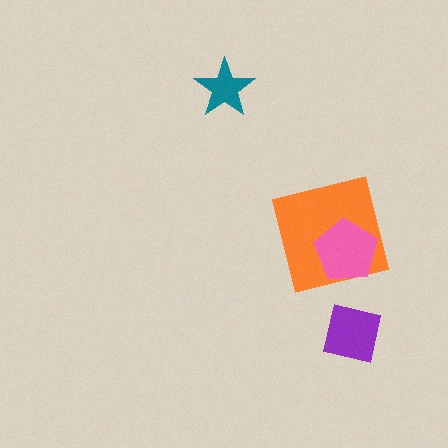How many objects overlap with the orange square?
1 object overlaps with the orange square.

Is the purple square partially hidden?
No, no other shape covers it.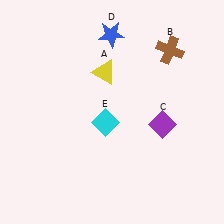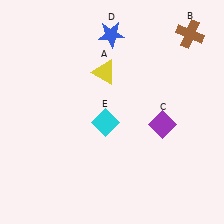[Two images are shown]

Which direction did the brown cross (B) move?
The brown cross (B) moved right.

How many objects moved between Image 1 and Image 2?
1 object moved between the two images.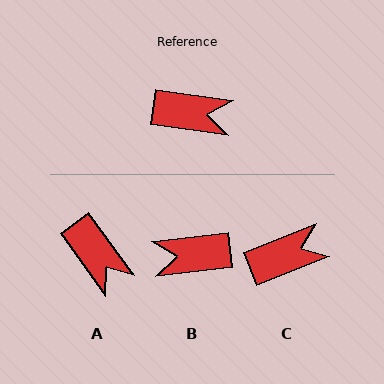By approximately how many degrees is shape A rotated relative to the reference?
Approximately 47 degrees clockwise.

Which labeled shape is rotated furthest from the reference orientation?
B, about 166 degrees away.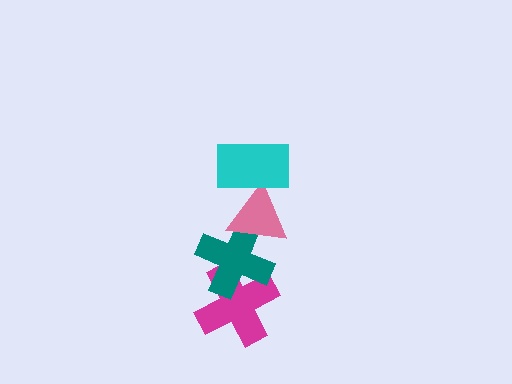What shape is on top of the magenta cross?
The teal cross is on top of the magenta cross.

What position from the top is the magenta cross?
The magenta cross is 4th from the top.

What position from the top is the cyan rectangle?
The cyan rectangle is 1st from the top.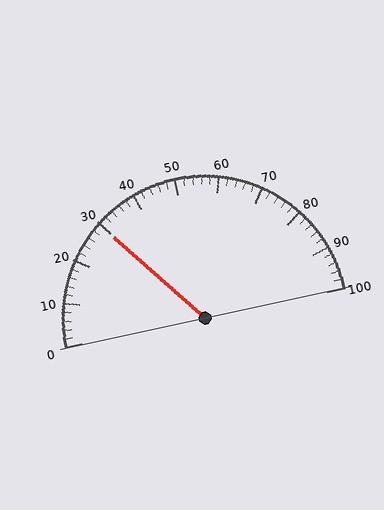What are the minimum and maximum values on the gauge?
The gauge ranges from 0 to 100.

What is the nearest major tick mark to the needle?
The nearest major tick mark is 30.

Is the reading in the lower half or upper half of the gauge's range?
The reading is in the lower half of the range (0 to 100).